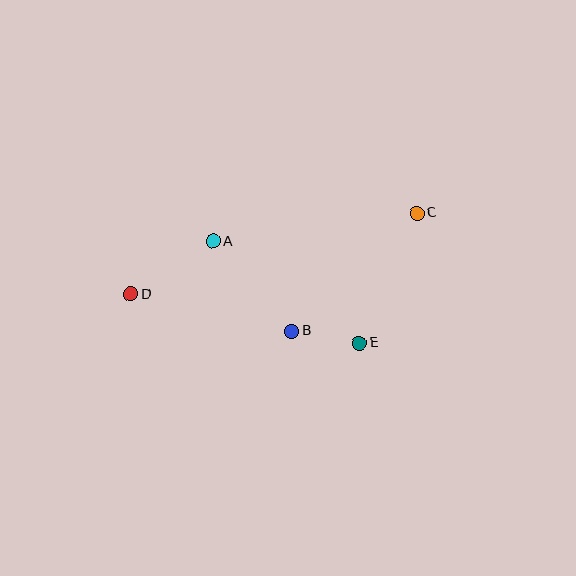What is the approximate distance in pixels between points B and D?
The distance between B and D is approximately 165 pixels.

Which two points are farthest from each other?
Points C and D are farthest from each other.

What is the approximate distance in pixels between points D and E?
The distance between D and E is approximately 234 pixels.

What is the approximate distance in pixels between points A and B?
The distance between A and B is approximately 120 pixels.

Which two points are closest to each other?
Points B and E are closest to each other.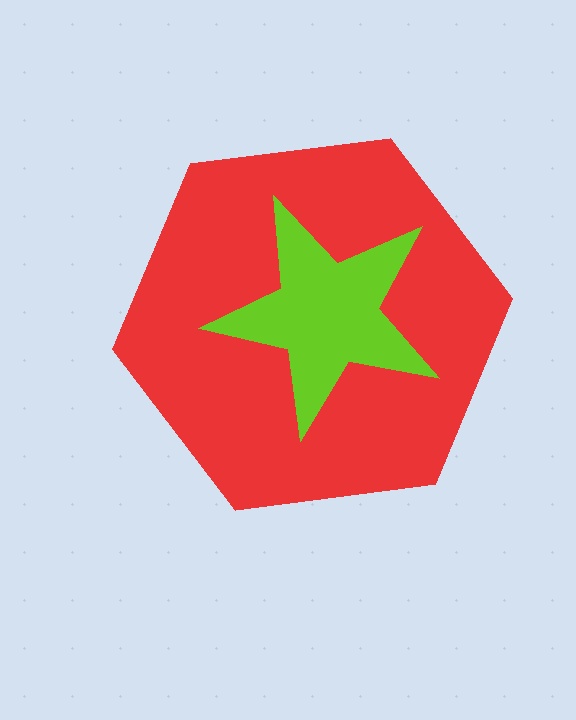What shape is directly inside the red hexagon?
The lime star.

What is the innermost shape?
The lime star.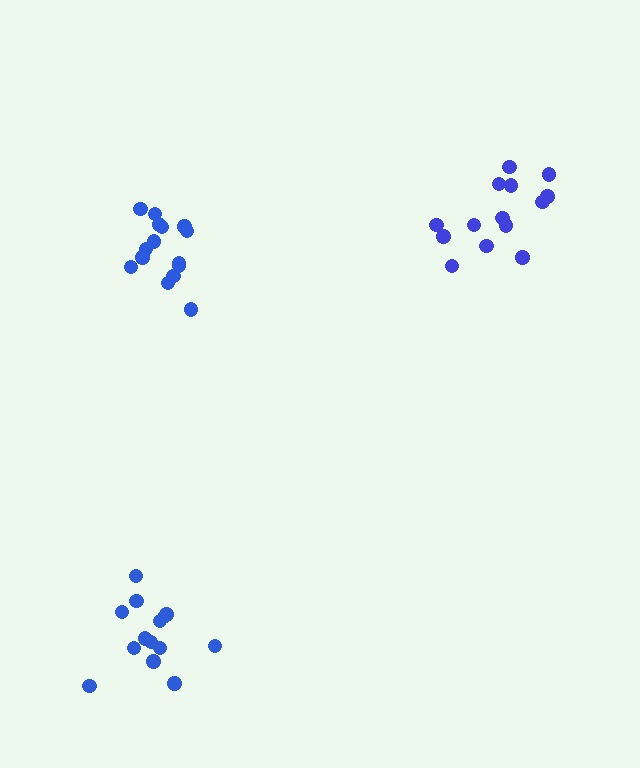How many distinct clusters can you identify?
There are 3 distinct clusters.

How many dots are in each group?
Group 1: 14 dots, Group 2: 14 dots, Group 3: 15 dots (43 total).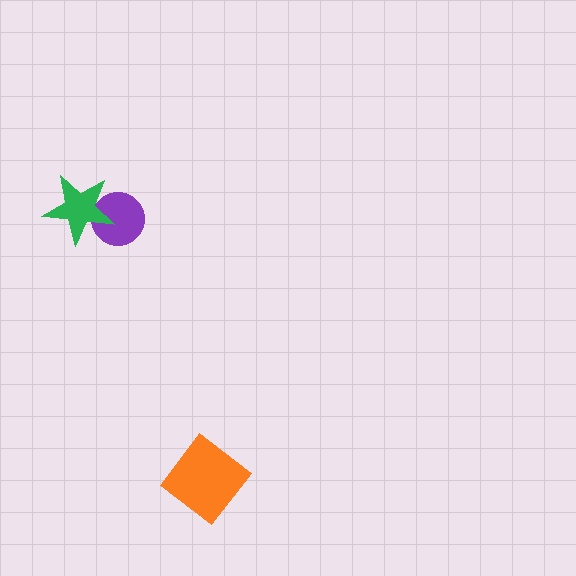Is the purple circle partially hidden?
Yes, it is partially covered by another shape.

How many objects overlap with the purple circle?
1 object overlaps with the purple circle.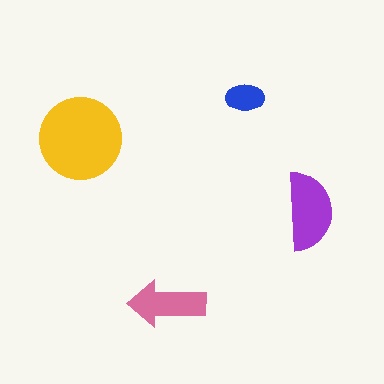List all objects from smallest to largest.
The blue ellipse, the pink arrow, the purple semicircle, the yellow circle.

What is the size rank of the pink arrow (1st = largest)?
3rd.